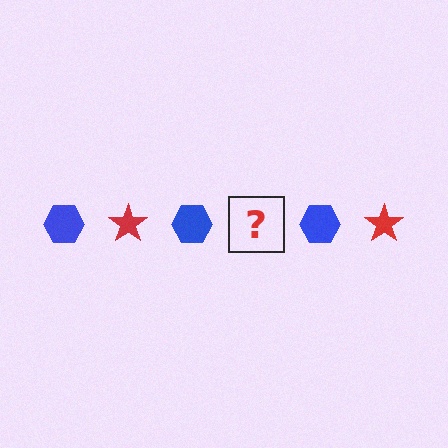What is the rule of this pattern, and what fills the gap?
The rule is that the pattern alternates between blue hexagon and red star. The gap should be filled with a red star.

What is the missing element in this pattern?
The missing element is a red star.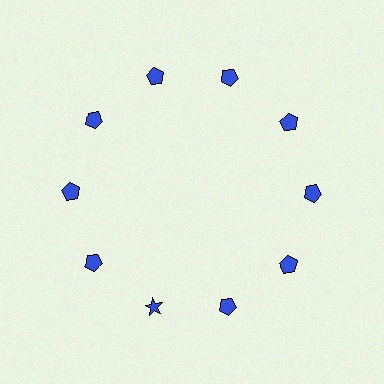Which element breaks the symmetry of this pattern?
The blue star at roughly the 7 o'clock position breaks the symmetry. All other shapes are blue pentagons.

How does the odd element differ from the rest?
It has a different shape: star instead of pentagon.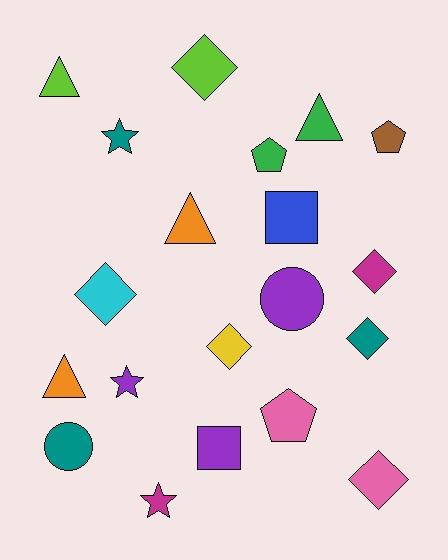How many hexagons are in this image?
There are no hexagons.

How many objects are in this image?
There are 20 objects.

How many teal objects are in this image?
There are 3 teal objects.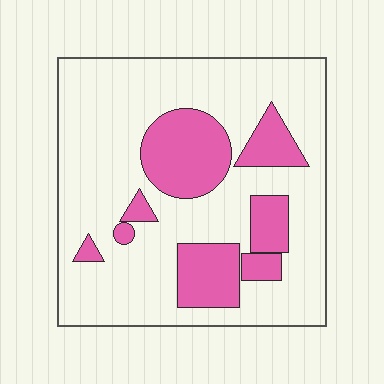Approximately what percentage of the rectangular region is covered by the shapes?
Approximately 25%.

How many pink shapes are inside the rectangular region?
8.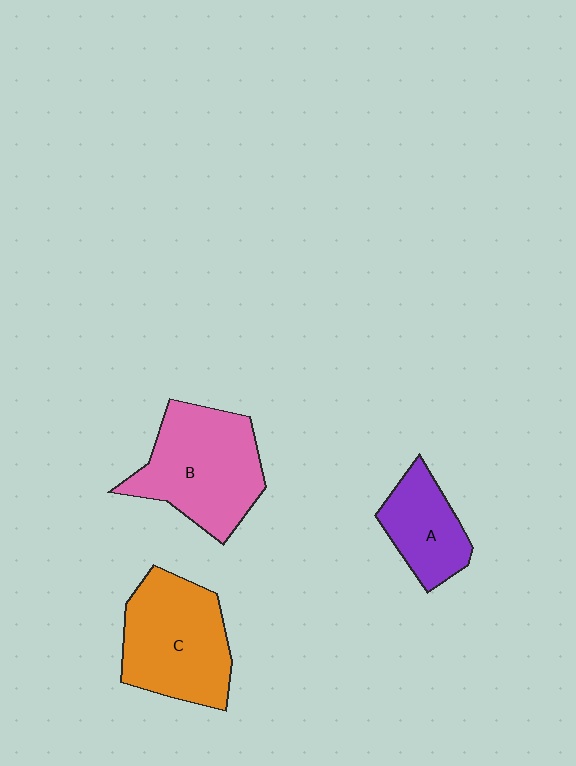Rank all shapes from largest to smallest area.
From largest to smallest: B (pink), C (orange), A (purple).